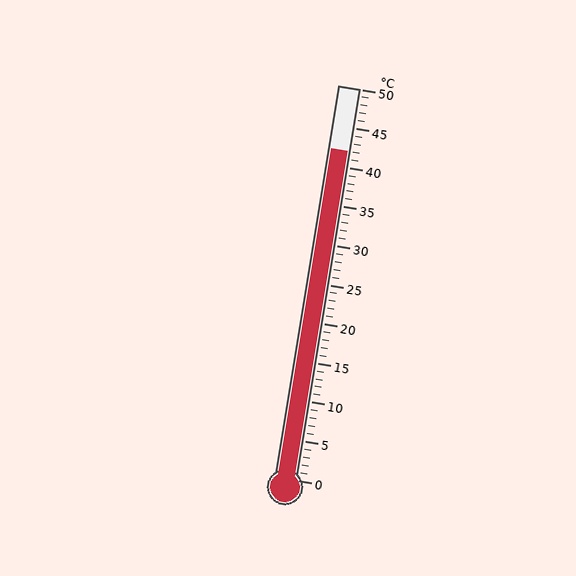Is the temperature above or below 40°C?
The temperature is above 40°C.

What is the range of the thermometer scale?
The thermometer scale ranges from 0°C to 50°C.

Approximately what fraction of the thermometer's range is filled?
The thermometer is filled to approximately 85% of its range.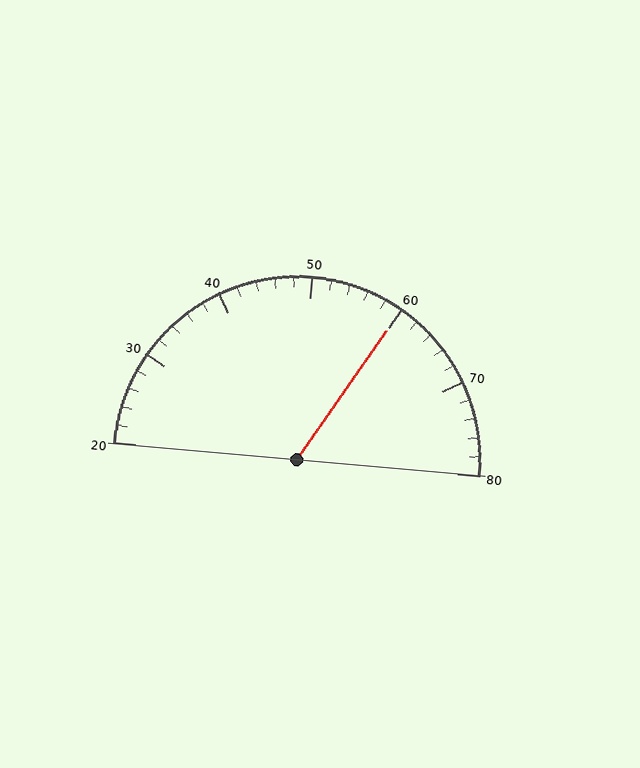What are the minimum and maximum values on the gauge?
The gauge ranges from 20 to 80.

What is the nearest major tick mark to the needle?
The nearest major tick mark is 60.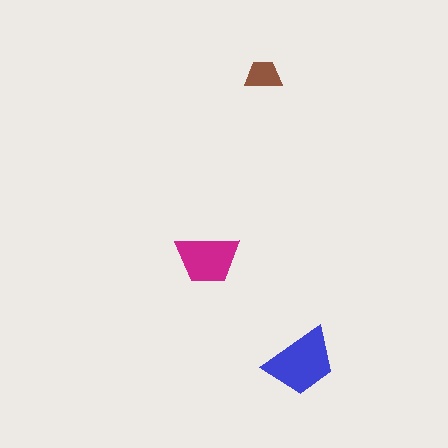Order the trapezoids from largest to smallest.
the blue one, the magenta one, the brown one.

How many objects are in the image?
There are 3 objects in the image.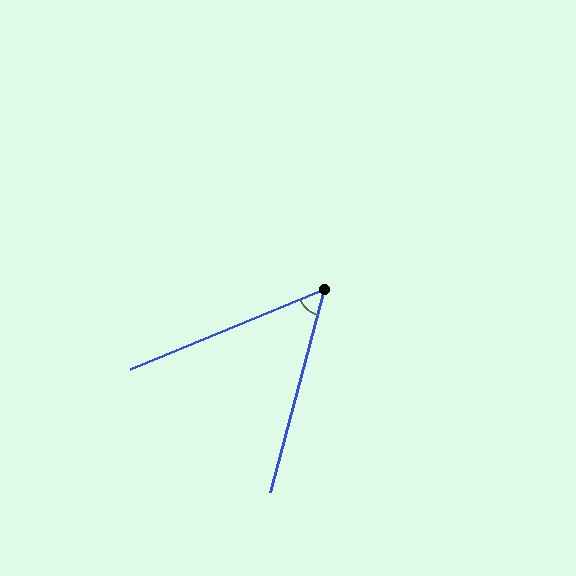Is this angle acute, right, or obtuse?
It is acute.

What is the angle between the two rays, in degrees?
Approximately 53 degrees.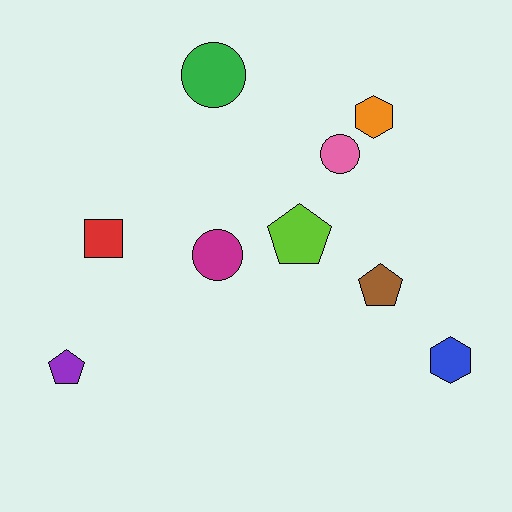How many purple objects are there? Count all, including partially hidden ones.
There is 1 purple object.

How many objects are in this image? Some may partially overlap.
There are 9 objects.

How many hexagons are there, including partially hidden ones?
There are 2 hexagons.